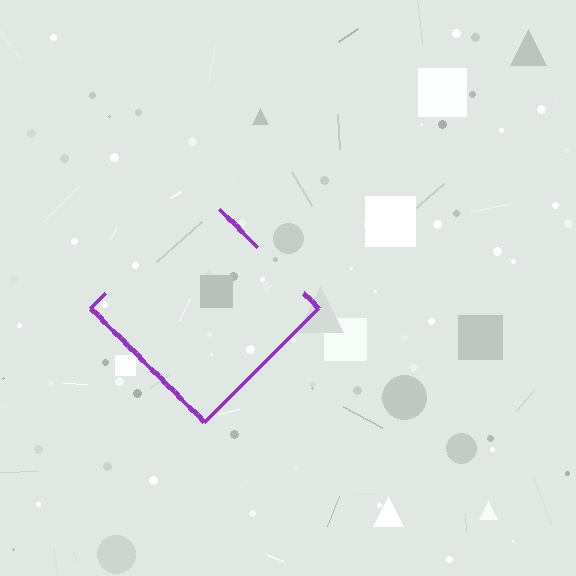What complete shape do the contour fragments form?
The contour fragments form a diamond.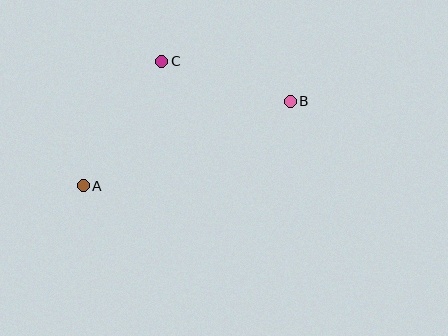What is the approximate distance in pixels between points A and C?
The distance between A and C is approximately 147 pixels.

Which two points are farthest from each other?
Points A and B are farthest from each other.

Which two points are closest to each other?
Points B and C are closest to each other.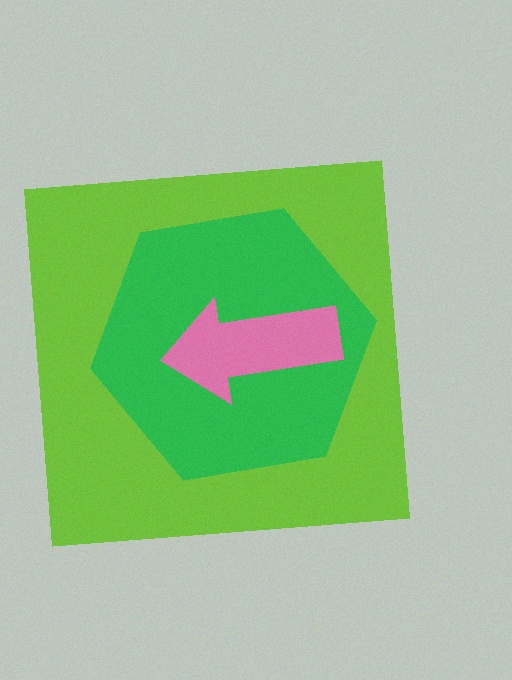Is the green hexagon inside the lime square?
Yes.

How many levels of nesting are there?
3.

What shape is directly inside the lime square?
The green hexagon.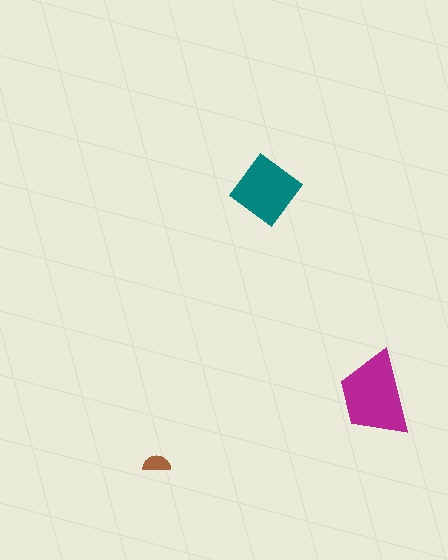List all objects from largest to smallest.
The magenta trapezoid, the teal diamond, the brown semicircle.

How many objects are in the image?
There are 3 objects in the image.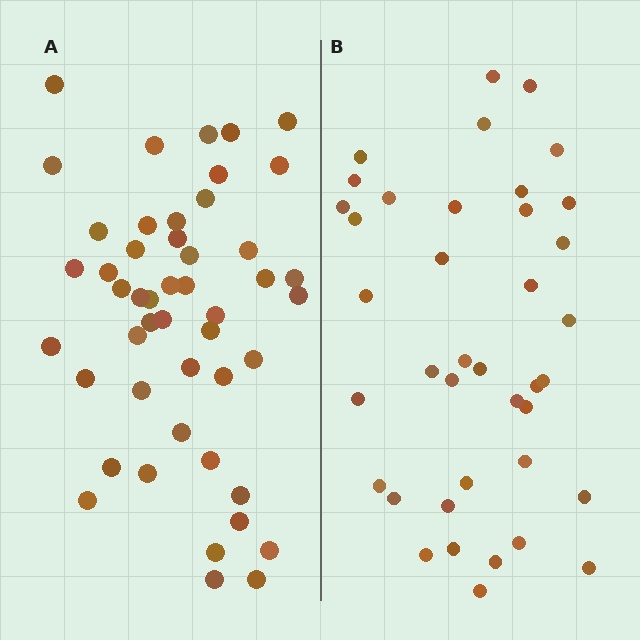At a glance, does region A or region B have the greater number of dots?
Region A (the left region) has more dots.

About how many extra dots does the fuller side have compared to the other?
Region A has roughly 8 or so more dots than region B.